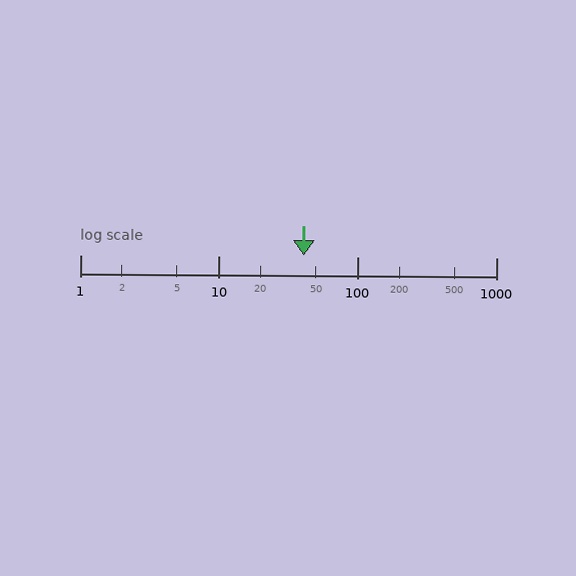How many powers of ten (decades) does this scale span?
The scale spans 3 decades, from 1 to 1000.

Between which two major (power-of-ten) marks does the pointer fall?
The pointer is between 10 and 100.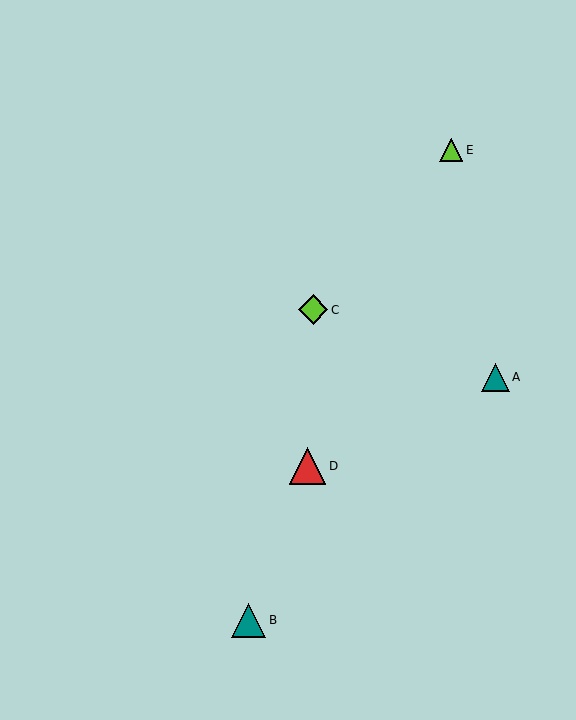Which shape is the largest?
The red triangle (labeled D) is the largest.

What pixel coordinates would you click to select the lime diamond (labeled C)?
Click at (313, 310) to select the lime diamond C.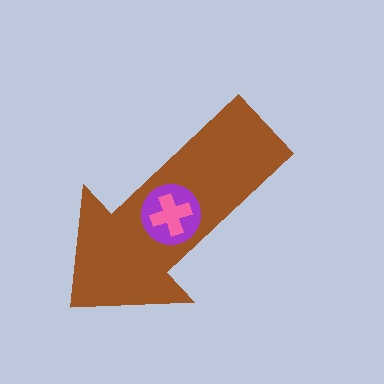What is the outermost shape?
The brown arrow.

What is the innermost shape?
The pink cross.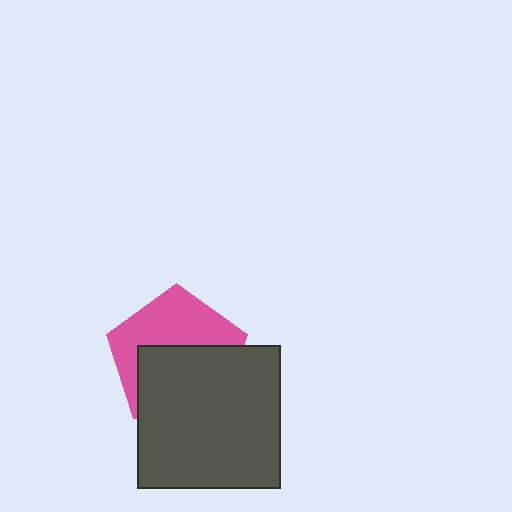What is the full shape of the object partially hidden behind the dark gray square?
The partially hidden object is a pink pentagon.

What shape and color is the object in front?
The object in front is a dark gray square.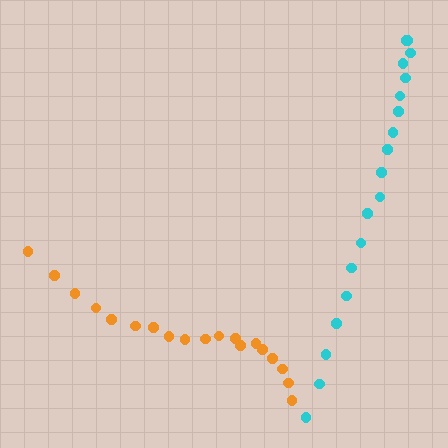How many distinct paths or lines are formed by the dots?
There are 2 distinct paths.